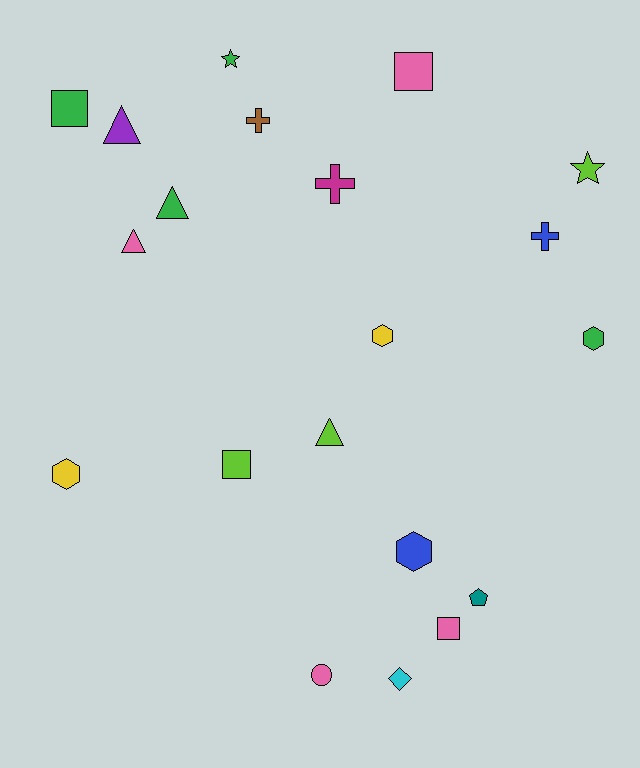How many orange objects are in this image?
There are no orange objects.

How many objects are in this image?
There are 20 objects.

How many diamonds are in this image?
There is 1 diamond.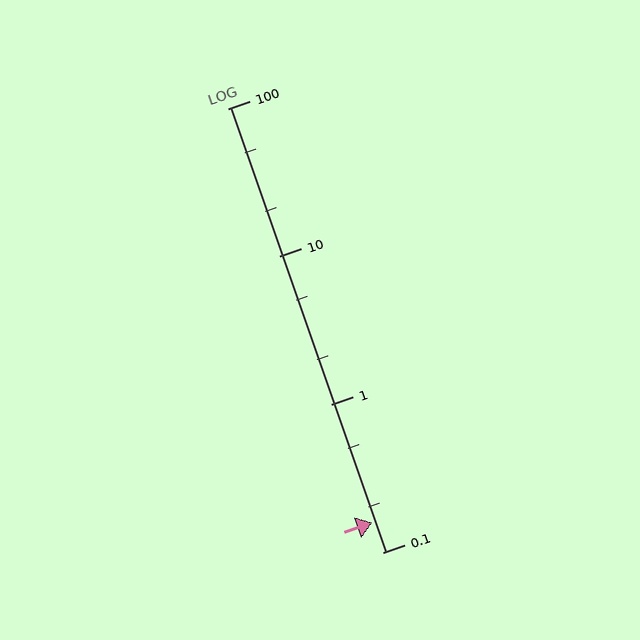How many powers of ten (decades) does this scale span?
The scale spans 3 decades, from 0.1 to 100.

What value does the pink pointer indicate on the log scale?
The pointer indicates approximately 0.16.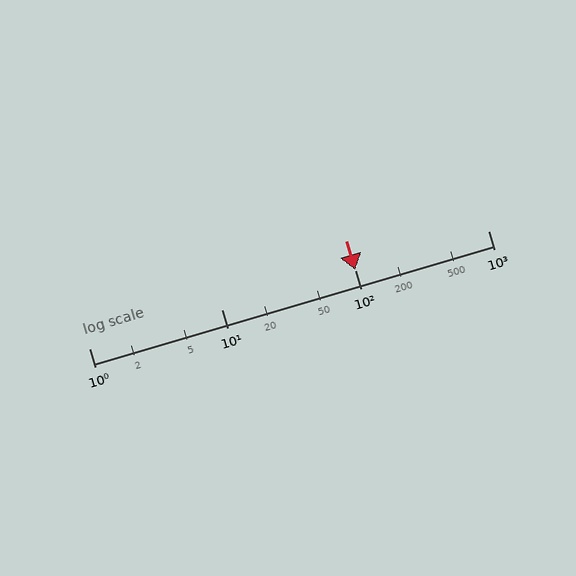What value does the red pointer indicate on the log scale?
The pointer indicates approximately 100.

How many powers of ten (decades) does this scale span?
The scale spans 3 decades, from 1 to 1000.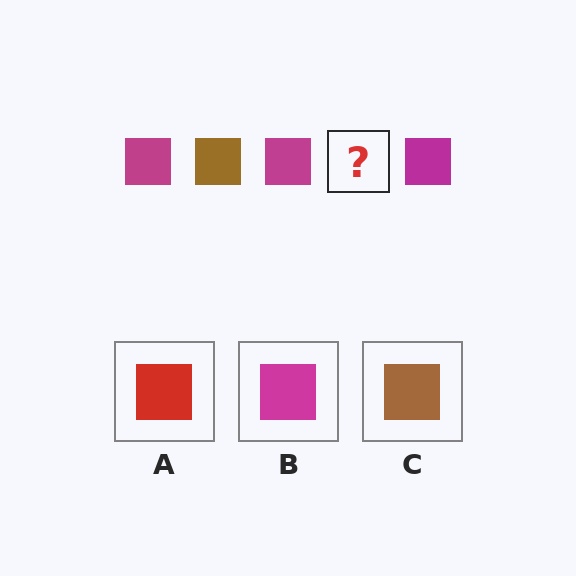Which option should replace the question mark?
Option C.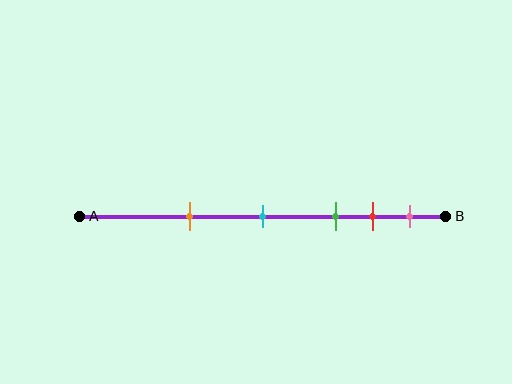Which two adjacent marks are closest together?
The red and pink marks are the closest adjacent pair.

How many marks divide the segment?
There are 5 marks dividing the segment.